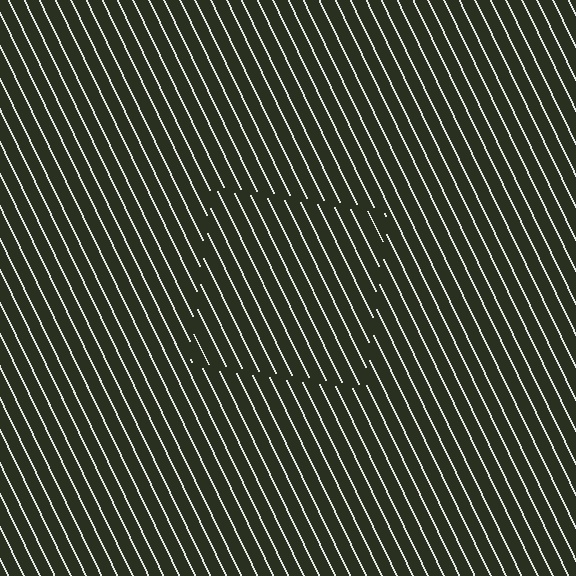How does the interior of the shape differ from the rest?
The interior of the shape contains the same grating, shifted by half a period — the contour is defined by the phase discontinuity where line-ends from the inner and outer gratings abut.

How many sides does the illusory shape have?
4 sides — the line-ends trace a square.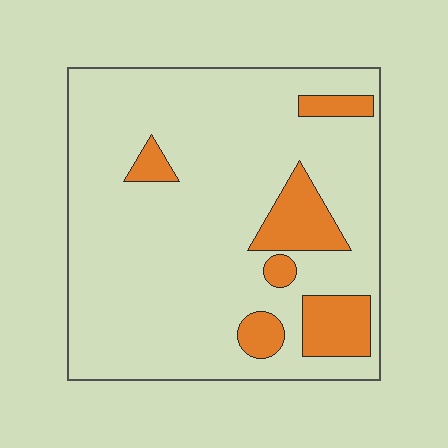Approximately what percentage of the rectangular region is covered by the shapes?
Approximately 15%.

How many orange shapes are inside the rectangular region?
6.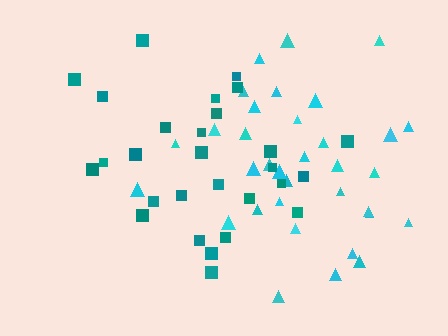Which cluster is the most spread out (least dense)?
Teal.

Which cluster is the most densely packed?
Cyan.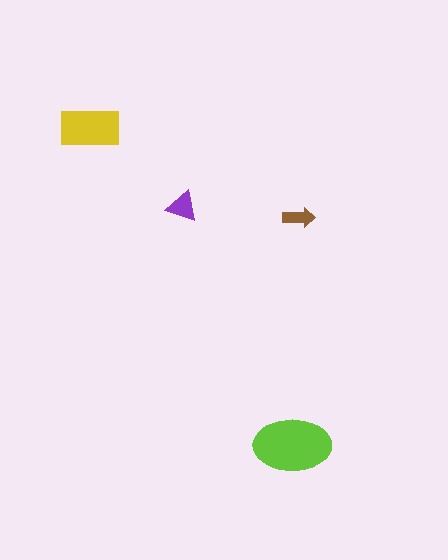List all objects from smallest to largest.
The brown arrow, the purple triangle, the yellow rectangle, the lime ellipse.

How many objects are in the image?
There are 4 objects in the image.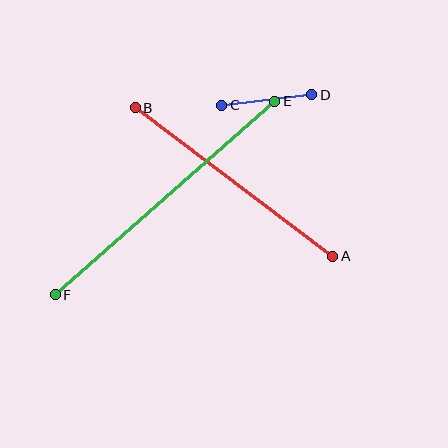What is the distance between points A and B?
The distance is approximately 247 pixels.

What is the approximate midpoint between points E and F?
The midpoint is at approximately (165, 198) pixels.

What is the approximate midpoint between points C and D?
The midpoint is at approximately (267, 100) pixels.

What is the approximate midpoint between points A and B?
The midpoint is at approximately (234, 182) pixels.